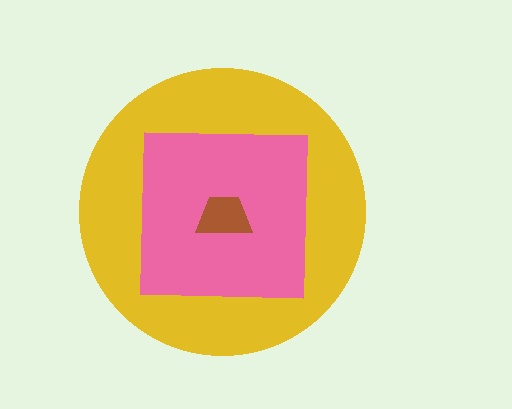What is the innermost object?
The brown trapezoid.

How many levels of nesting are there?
3.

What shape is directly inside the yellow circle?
The pink square.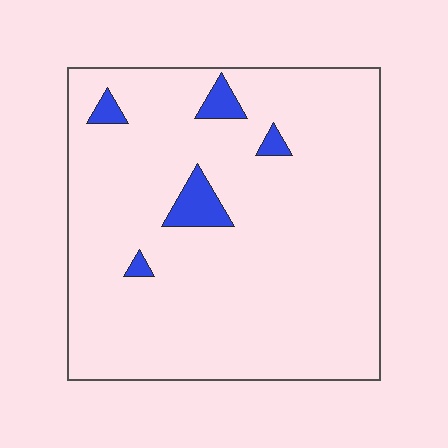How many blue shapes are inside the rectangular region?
5.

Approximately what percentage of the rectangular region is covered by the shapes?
Approximately 5%.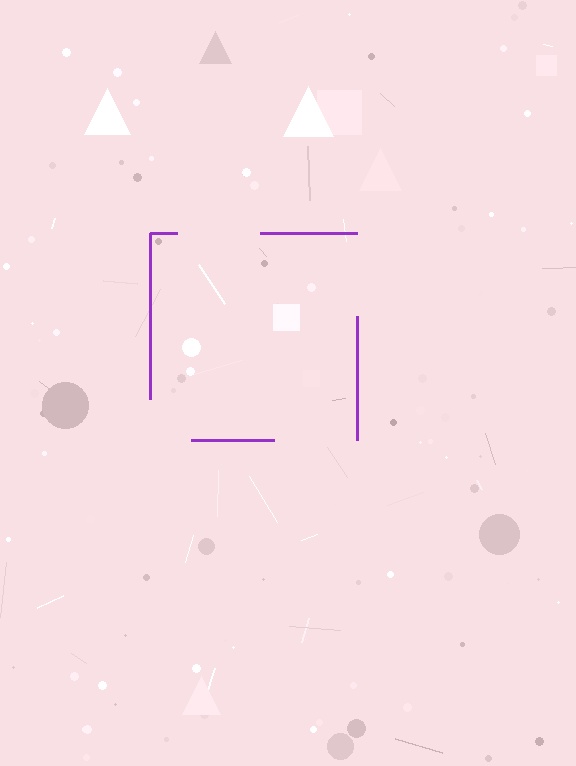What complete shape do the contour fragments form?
The contour fragments form a square.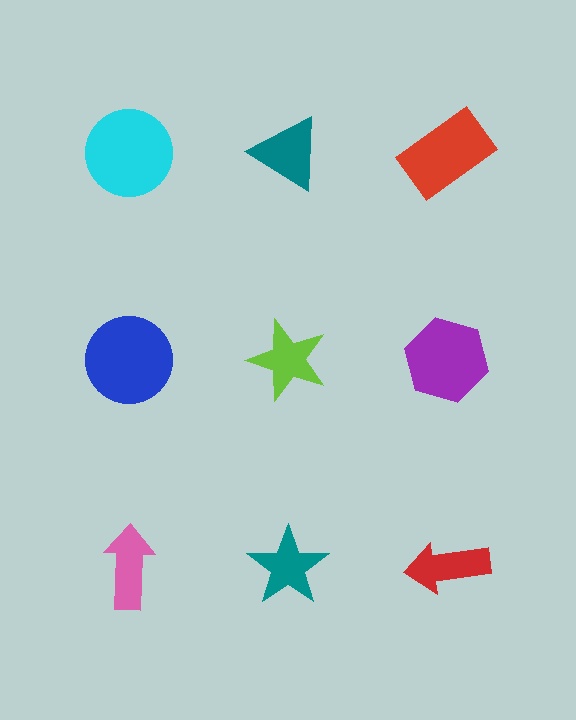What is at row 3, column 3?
A red arrow.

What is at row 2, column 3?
A purple hexagon.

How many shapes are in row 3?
3 shapes.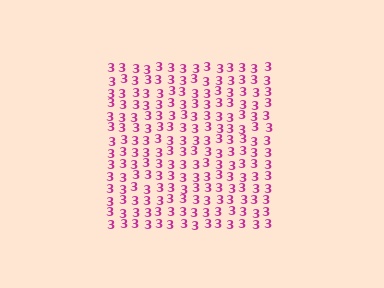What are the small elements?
The small elements are digit 3's.